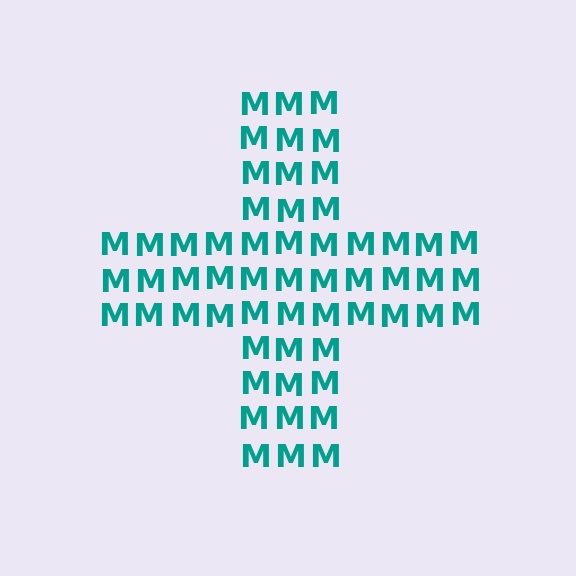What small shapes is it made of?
It is made of small letter M's.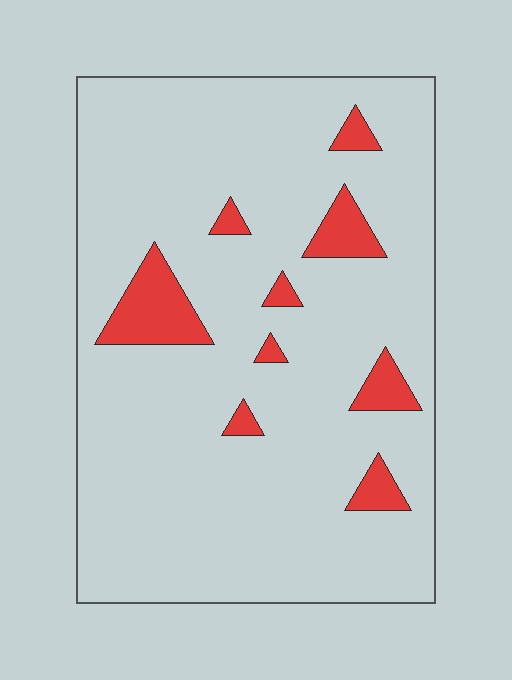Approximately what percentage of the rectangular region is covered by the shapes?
Approximately 10%.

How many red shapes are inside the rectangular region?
9.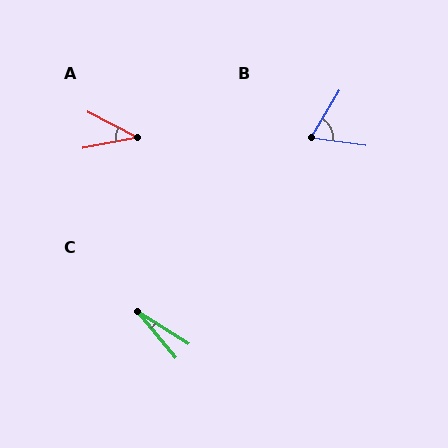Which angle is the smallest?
C, at approximately 19 degrees.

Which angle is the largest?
B, at approximately 67 degrees.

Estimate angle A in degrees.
Approximately 39 degrees.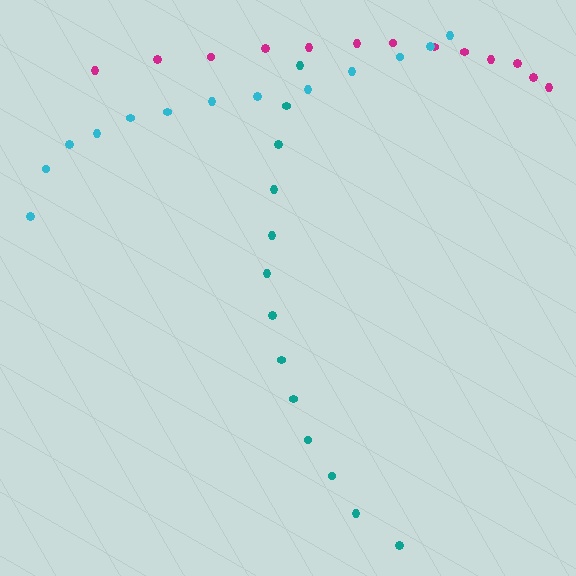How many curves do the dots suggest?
There are 3 distinct paths.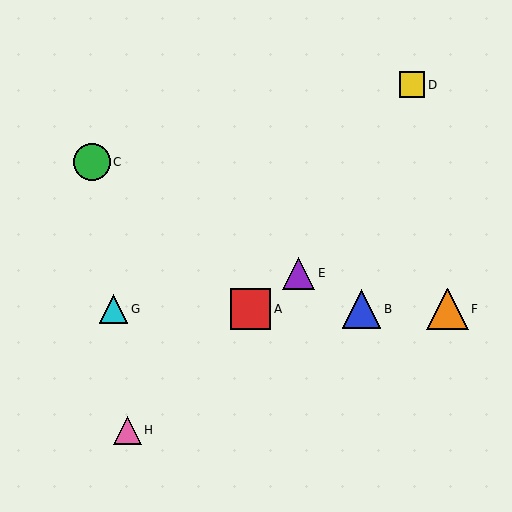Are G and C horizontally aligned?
No, G is at y≈309 and C is at y≈162.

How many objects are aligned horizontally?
4 objects (A, B, F, G) are aligned horizontally.